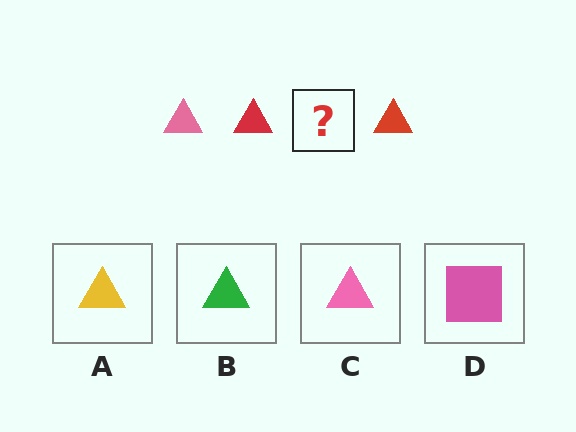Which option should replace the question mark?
Option C.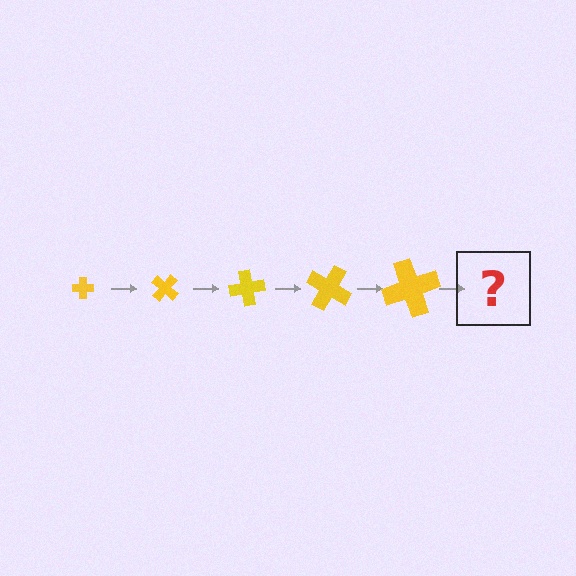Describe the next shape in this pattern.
It should be a cross, larger than the previous one and rotated 200 degrees from the start.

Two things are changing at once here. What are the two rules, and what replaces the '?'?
The two rules are that the cross grows larger each step and it rotates 40 degrees each step. The '?' should be a cross, larger than the previous one and rotated 200 degrees from the start.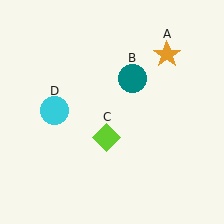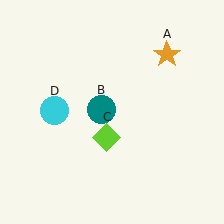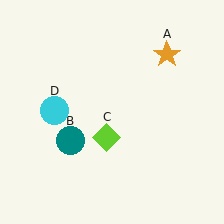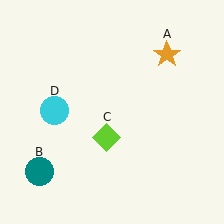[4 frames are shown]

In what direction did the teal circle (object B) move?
The teal circle (object B) moved down and to the left.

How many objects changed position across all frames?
1 object changed position: teal circle (object B).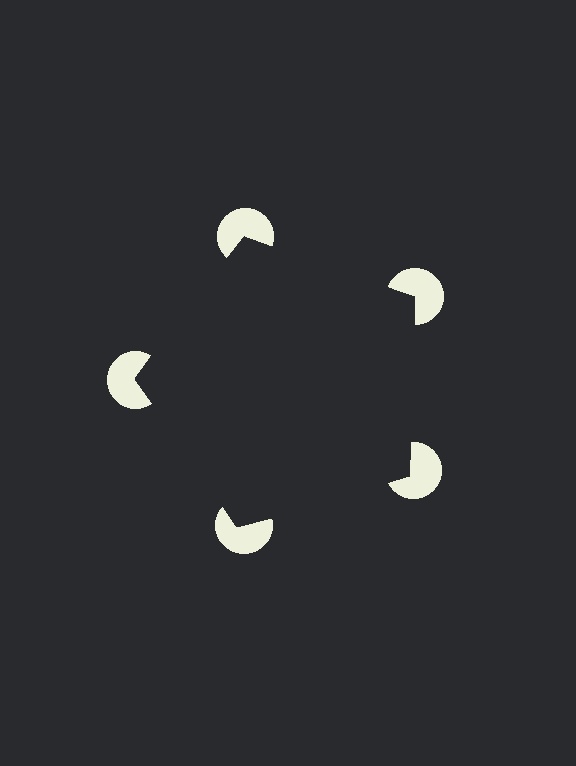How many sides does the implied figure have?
5 sides.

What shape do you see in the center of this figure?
An illusory pentagon — its edges are inferred from the aligned wedge cuts in the pac-man discs, not physically drawn.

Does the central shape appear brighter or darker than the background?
It typically appears slightly darker than the background, even though no actual brightness change is drawn.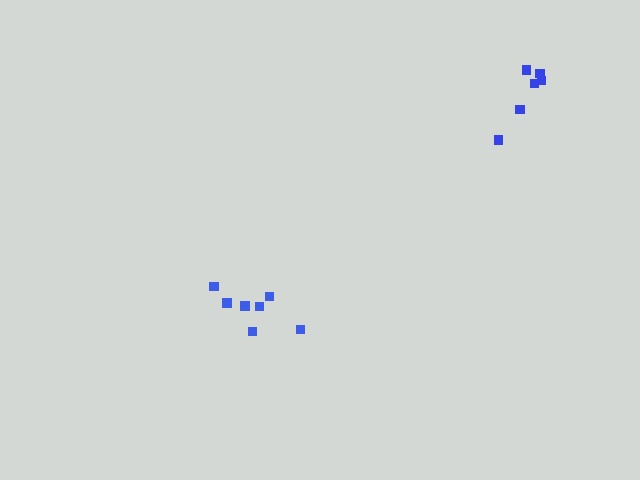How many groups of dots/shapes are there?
There are 2 groups.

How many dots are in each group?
Group 1: 8 dots, Group 2: 6 dots (14 total).